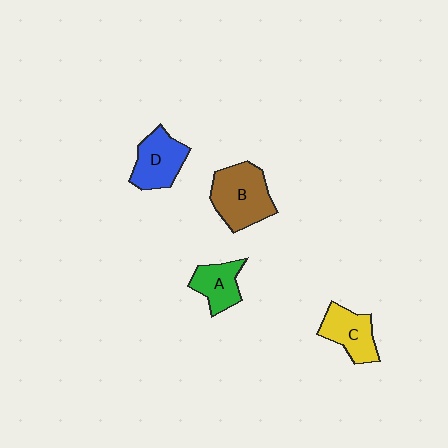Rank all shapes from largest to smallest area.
From largest to smallest: B (brown), D (blue), C (yellow), A (green).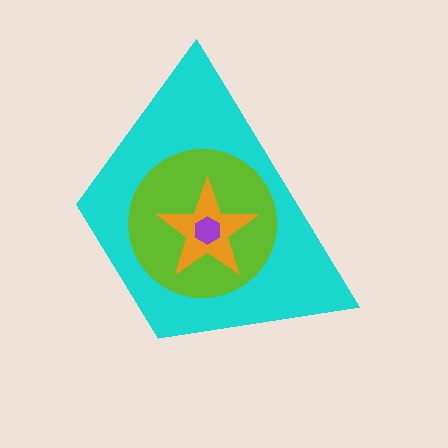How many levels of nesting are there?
4.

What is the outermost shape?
The cyan trapezoid.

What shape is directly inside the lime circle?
The orange star.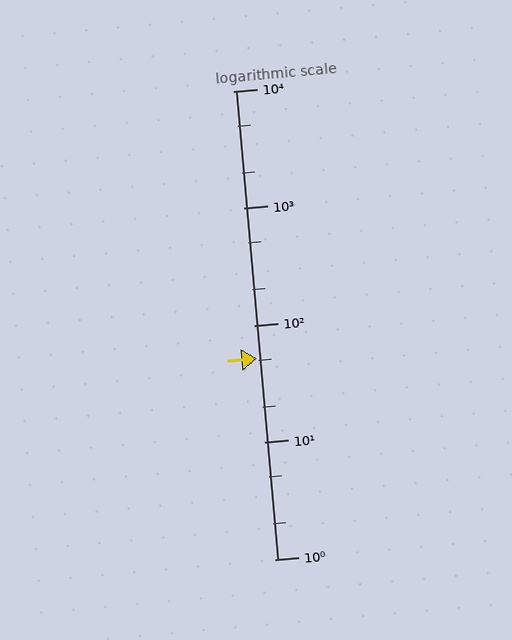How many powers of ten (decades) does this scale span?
The scale spans 4 decades, from 1 to 10000.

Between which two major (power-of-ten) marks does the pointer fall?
The pointer is between 10 and 100.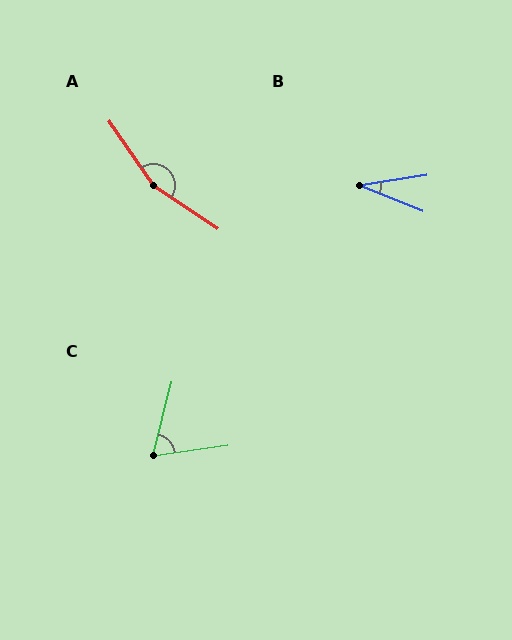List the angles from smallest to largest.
B (30°), C (68°), A (159°).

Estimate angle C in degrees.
Approximately 68 degrees.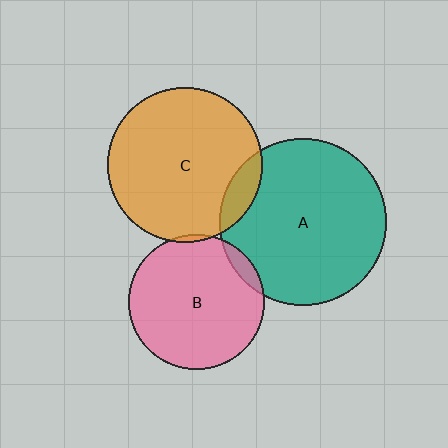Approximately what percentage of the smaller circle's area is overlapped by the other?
Approximately 10%.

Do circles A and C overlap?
Yes.